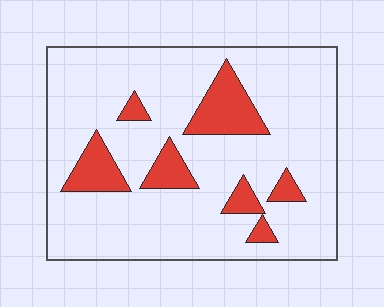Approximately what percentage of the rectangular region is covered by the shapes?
Approximately 15%.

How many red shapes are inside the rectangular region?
7.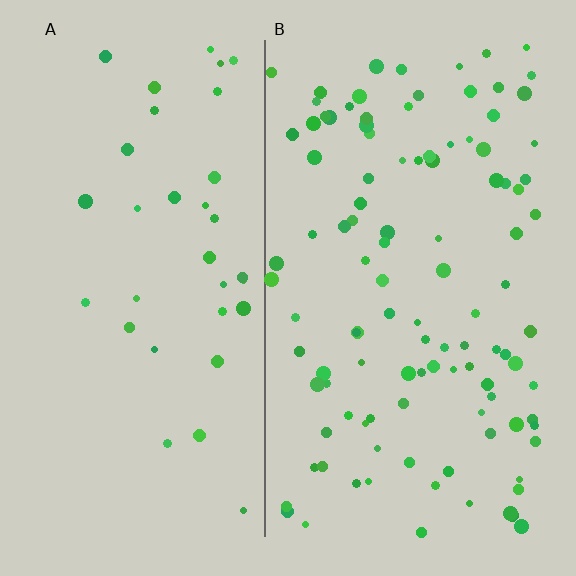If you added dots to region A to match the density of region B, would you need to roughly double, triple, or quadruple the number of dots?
Approximately triple.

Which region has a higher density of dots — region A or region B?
B (the right).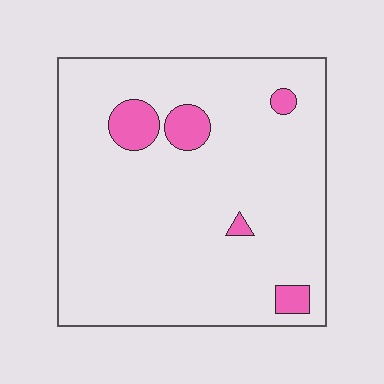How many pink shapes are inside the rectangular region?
5.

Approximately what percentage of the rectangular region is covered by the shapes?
Approximately 10%.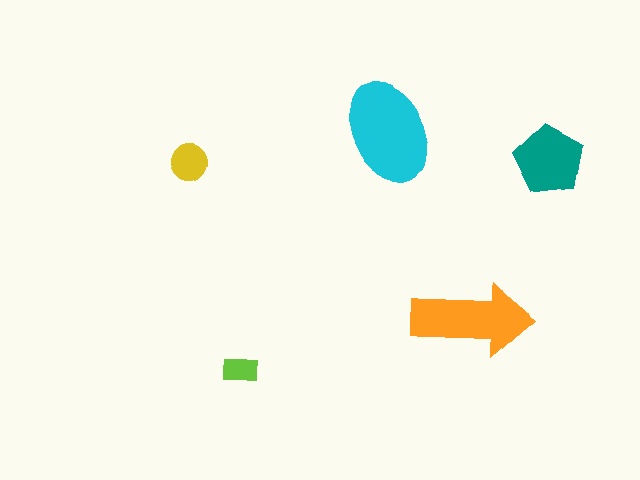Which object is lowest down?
The lime rectangle is bottommost.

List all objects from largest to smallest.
The cyan ellipse, the orange arrow, the teal pentagon, the yellow circle, the lime rectangle.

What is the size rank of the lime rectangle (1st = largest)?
5th.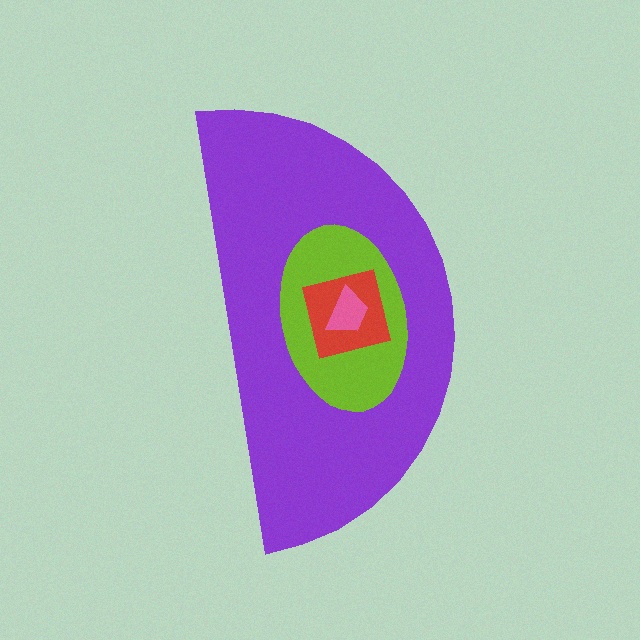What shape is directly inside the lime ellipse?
The red square.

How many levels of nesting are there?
4.